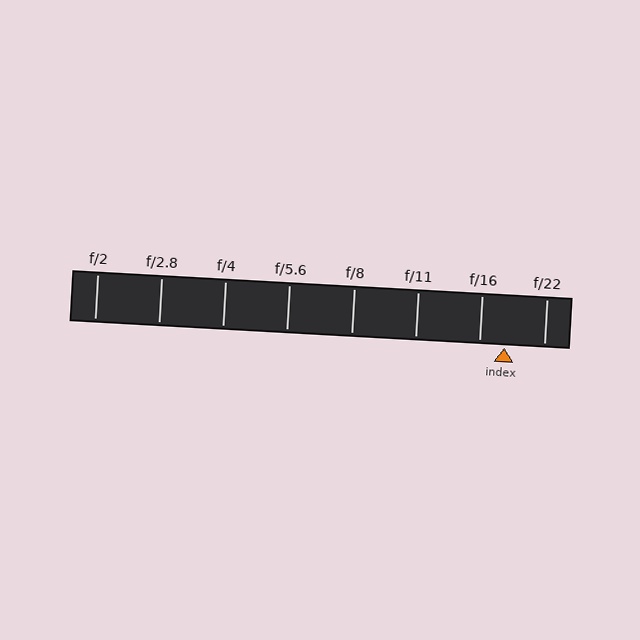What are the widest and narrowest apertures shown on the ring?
The widest aperture shown is f/2 and the narrowest is f/22.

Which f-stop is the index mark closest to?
The index mark is closest to f/16.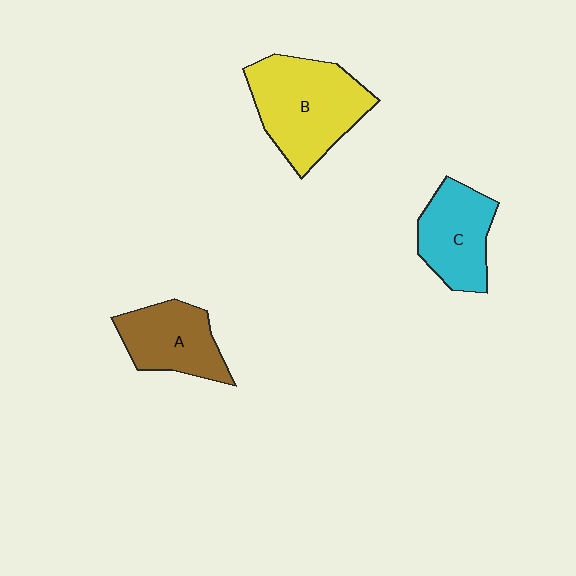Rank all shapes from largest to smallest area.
From largest to smallest: B (yellow), C (cyan), A (brown).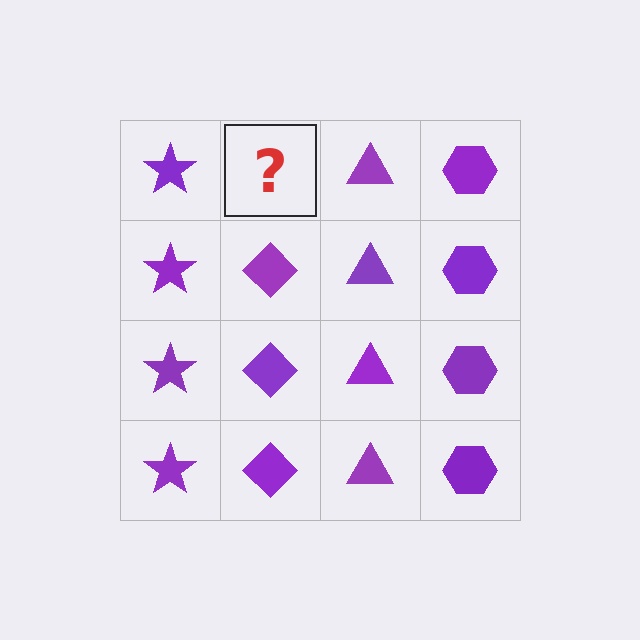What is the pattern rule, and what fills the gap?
The rule is that each column has a consistent shape. The gap should be filled with a purple diamond.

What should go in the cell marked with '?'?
The missing cell should contain a purple diamond.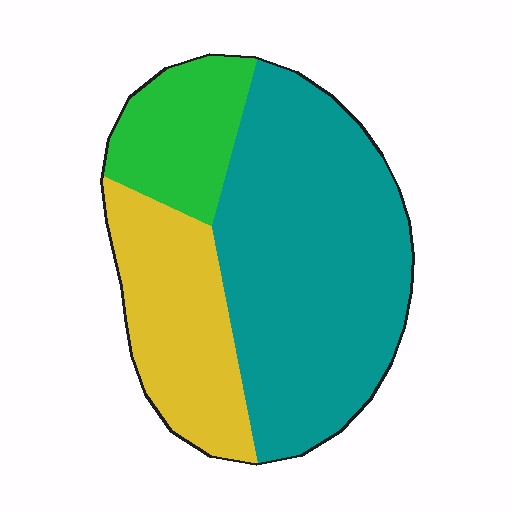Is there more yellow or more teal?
Teal.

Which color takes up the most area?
Teal, at roughly 60%.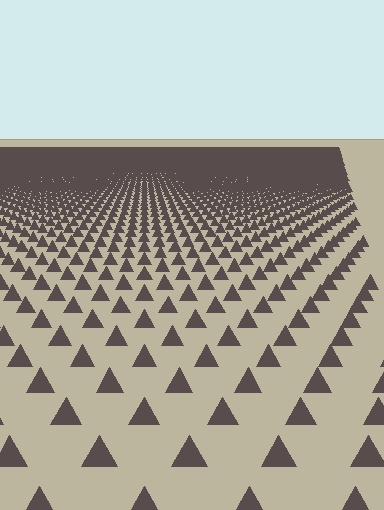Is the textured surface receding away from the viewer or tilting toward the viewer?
The surface is receding away from the viewer. Texture elements get smaller and denser toward the top.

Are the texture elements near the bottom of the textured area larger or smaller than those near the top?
Larger. Near the bottom, elements are closer to the viewer and appear at a bigger on-screen size.